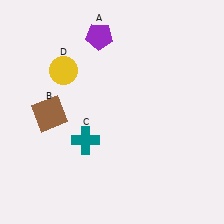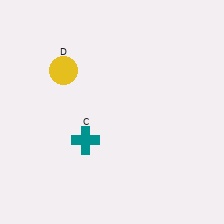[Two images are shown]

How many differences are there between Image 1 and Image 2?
There are 2 differences between the two images.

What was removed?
The brown square (B), the purple pentagon (A) were removed in Image 2.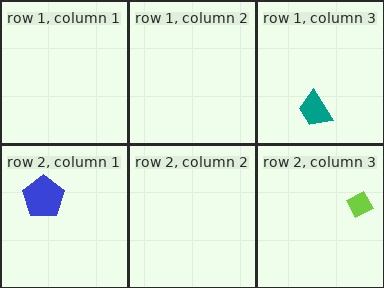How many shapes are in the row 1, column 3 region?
1.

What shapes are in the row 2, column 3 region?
The lime diamond.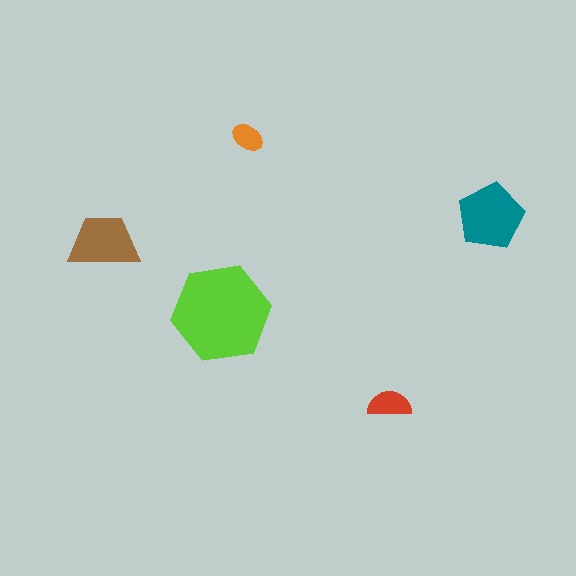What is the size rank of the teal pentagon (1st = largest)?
2nd.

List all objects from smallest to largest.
The orange ellipse, the red semicircle, the brown trapezoid, the teal pentagon, the lime hexagon.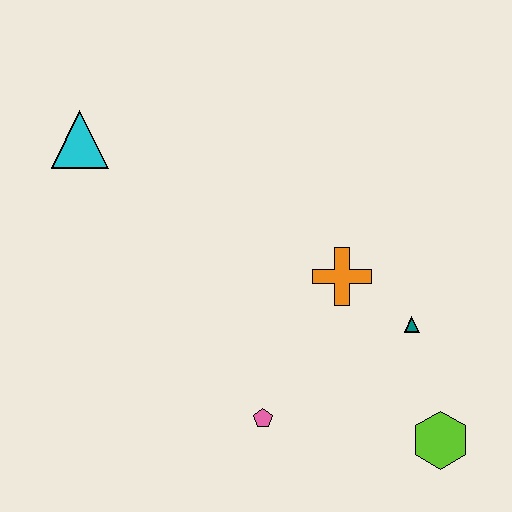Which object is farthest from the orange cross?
The cyan triangle is farthest from the orange cross.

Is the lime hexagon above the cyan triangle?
No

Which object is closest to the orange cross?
The teal triangle is closest to the orange cross.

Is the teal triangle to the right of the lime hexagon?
No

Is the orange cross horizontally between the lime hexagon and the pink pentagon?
Yes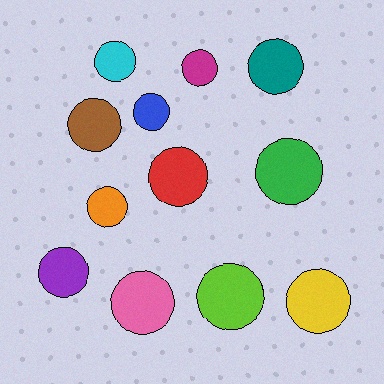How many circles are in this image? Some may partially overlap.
There are 12 circles.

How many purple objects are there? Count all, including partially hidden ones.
There is 1 purple object.